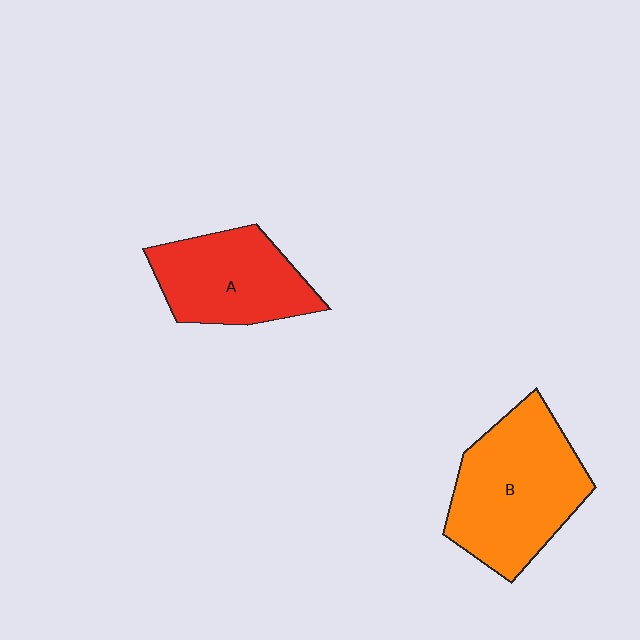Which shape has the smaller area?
Shape A (red).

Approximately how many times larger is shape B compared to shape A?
Approximately 1.3 times.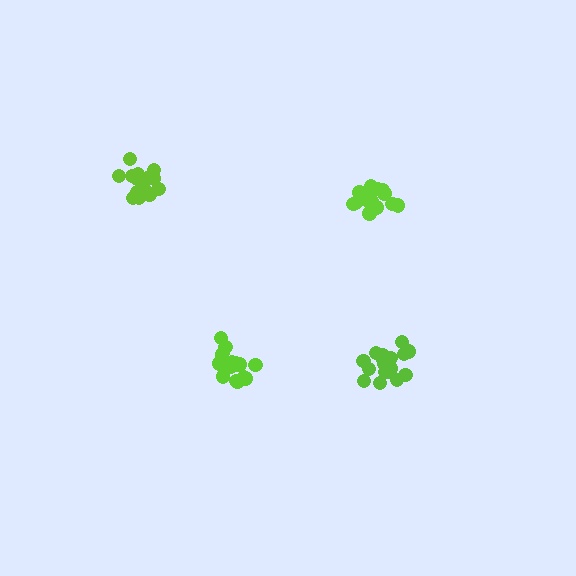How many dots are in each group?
Group 1: 14 dots, Group 2: 18 dots, Group 3: 18 dots, Group 4: 18 dots (68 total).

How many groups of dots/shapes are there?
There are 4 groups.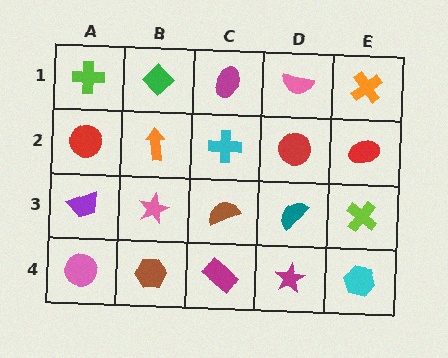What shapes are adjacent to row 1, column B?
An orange arrow (row 2, column B), a lime cross (row 1, column A), a magenta ellipse (row 1, column C).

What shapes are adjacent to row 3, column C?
A cyan cross (row 2, column C), a magenta rectangle (row 4, column C), a pink star (row 3, column B), a teal semicircle (row 3, column D).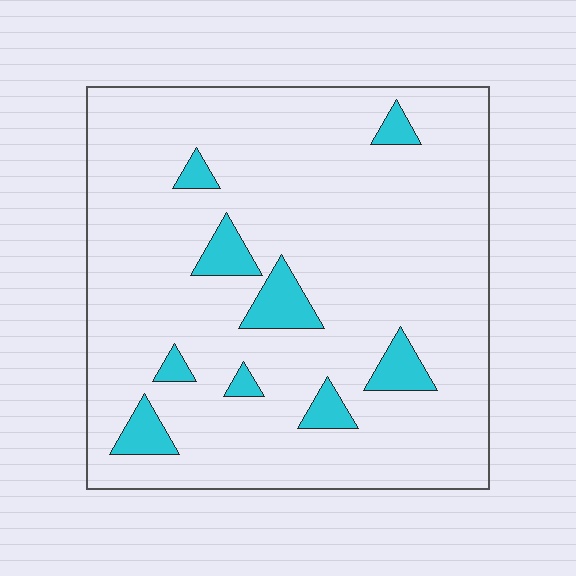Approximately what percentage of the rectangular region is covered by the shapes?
Approximately 10%.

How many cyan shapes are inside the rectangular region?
9.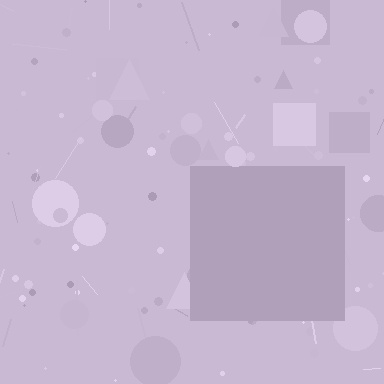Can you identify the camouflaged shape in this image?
The camouflaged shape is a square.